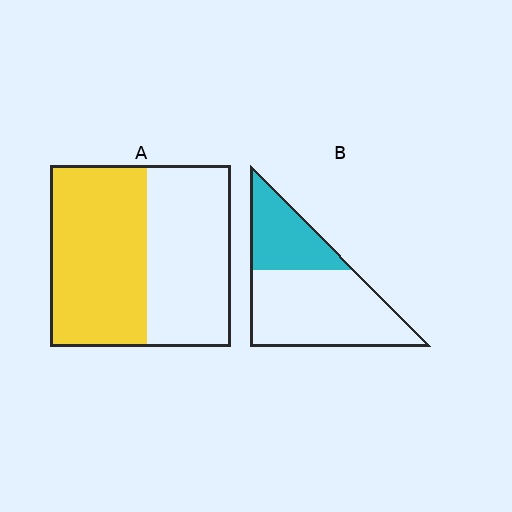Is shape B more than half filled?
No.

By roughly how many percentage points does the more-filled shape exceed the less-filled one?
By roughly 20 percentage points (A over B).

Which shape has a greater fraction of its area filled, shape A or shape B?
Shape A.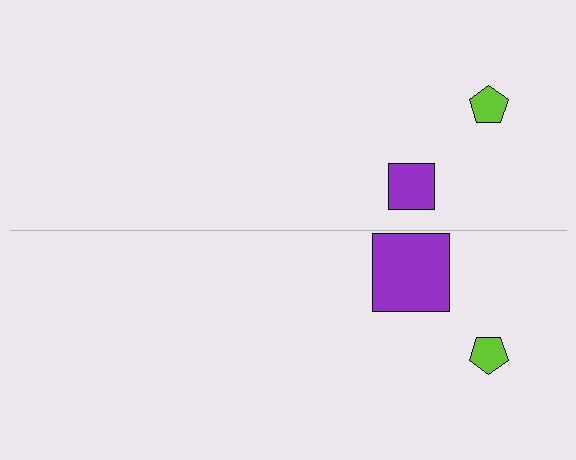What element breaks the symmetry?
The purple square on the bottom side has a different size than its mirror counterpart.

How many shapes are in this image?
There are 4 shapes in this image.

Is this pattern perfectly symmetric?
No, the pattern is not perfectly symmetric. The purple square on the bottom side has a different size than its mirror counterpart.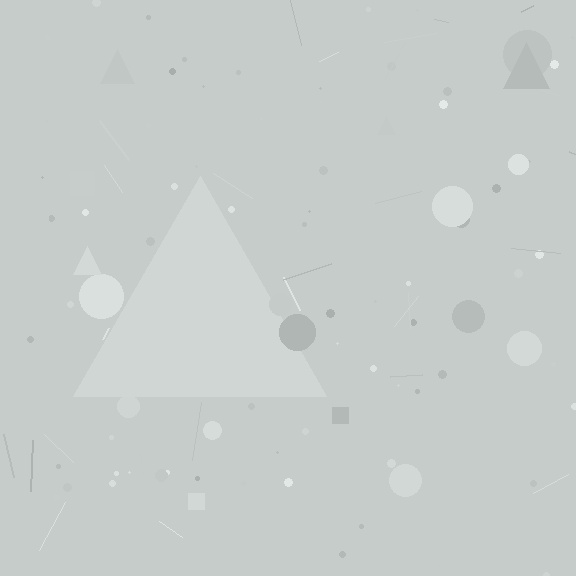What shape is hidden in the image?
A triangle is hidden in the image.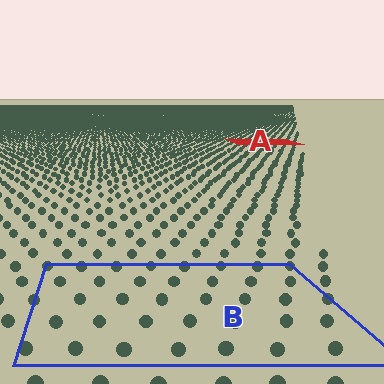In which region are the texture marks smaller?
The texture marks are smaller in region A, because it is farther away.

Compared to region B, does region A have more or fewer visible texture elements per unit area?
Region A has more texture elements per unit area — they are packed more densely because it is farther away.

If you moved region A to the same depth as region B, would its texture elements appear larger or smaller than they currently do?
They would appear larger. At a closer depth, the same texture elements are projected at a bigger on-screen size.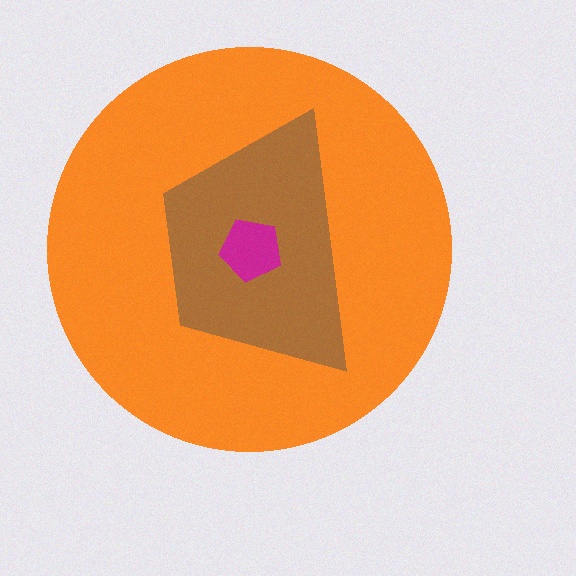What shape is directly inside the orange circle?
The brown trapezoid.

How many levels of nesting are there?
3.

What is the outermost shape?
The orange circle.